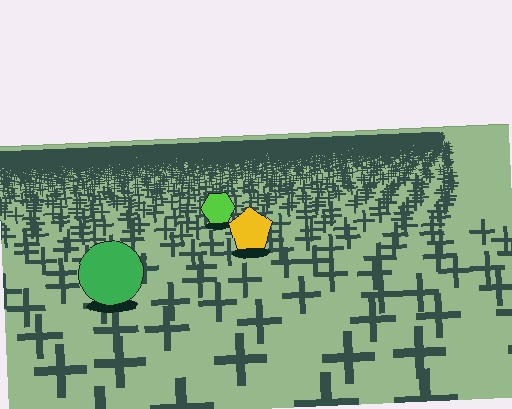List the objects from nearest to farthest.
From nearest to farthest: the green circle, the yellow pentagon, the lime hexagon.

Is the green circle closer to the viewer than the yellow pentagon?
Yes. The green circle is closer — you can tell from the texture gradient: the ground texture is coarser near it.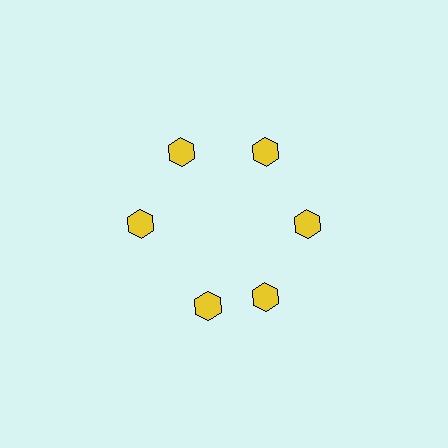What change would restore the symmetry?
The symmetry would be restored by rotating it back into even spacing with its neighbors so that all 6 hexagons sit at equal angles and equal distance from the center.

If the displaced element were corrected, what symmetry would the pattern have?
It would have 6-fold rotational symmetry — the pattern would map onto itself every 60 degrees.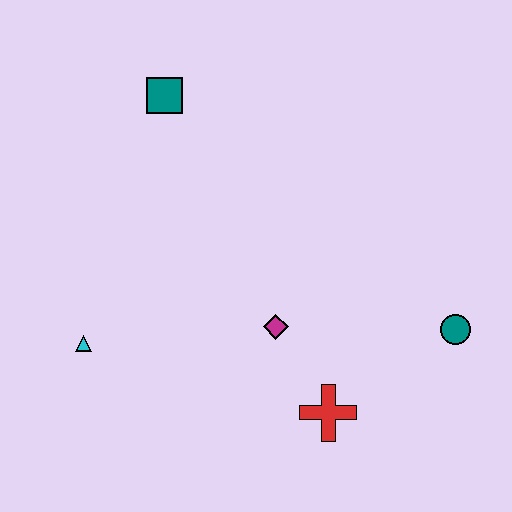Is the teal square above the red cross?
Yes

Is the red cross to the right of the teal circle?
No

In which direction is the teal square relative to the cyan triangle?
The teal square is above the cyan triangle.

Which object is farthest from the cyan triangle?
The teal circle is farthest from the cyan triangle.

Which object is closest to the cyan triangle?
The magenta diamond is closest to the cyan triangle.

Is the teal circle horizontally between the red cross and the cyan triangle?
No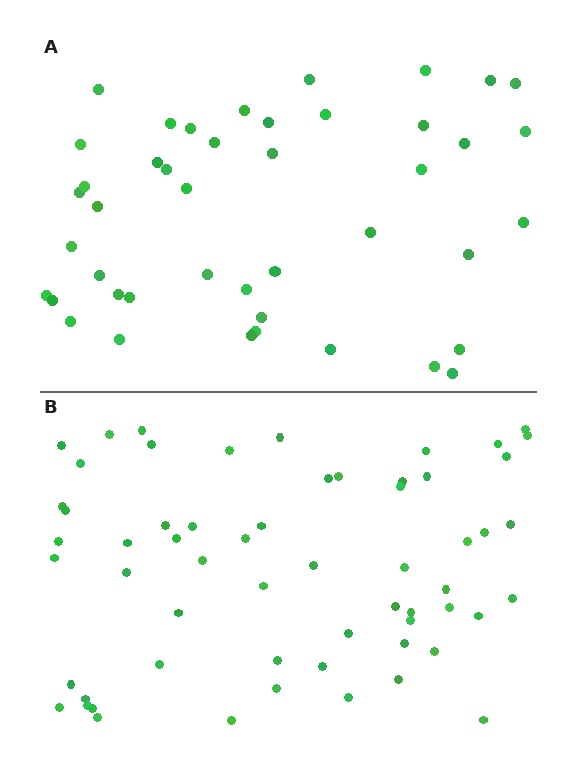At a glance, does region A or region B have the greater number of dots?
Region B (the bottom region) has more dots.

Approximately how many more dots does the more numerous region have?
Region B has approximately 15 more dots than region A.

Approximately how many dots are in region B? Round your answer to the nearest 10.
About 60 dots.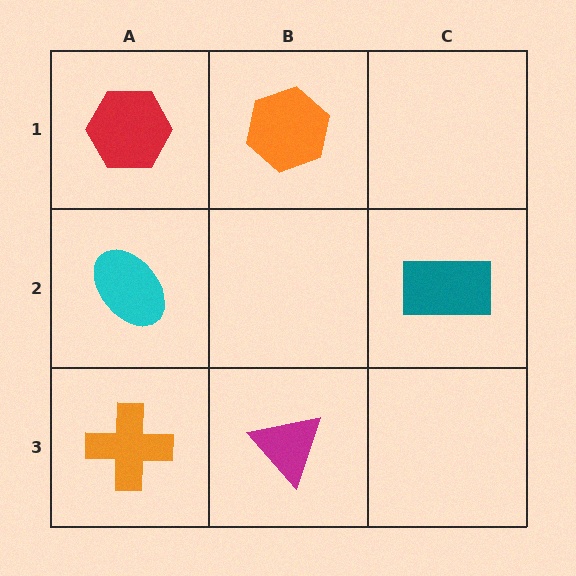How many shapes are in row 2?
2 shapes.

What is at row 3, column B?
A magenta triangle.